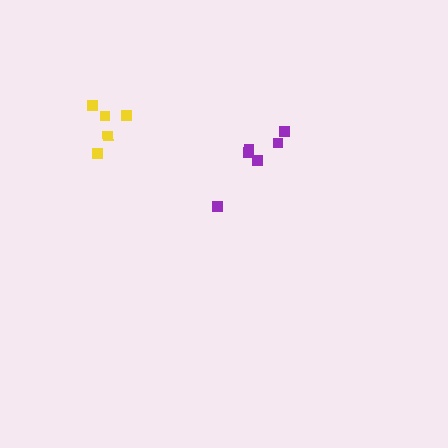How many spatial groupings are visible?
There are 2 spatial groupings.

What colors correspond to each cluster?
The clusters are colored: purple, yellow.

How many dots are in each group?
Group 1: 6 dots, Group 2: 5 dots (11 total).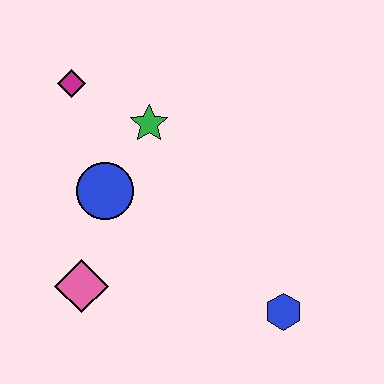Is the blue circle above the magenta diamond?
No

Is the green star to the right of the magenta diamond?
Yes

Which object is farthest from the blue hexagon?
The magenta diamond is farthest from the blue hexagon.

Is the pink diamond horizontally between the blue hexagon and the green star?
No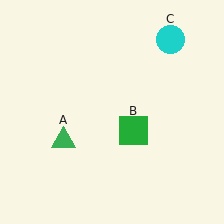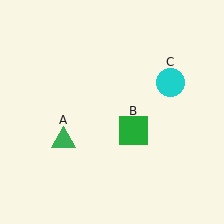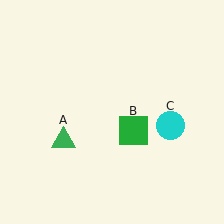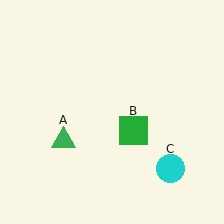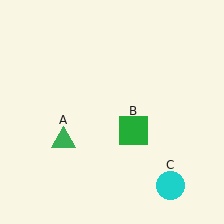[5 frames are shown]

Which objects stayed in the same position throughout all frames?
Green triangle (object A) and green square (object B) remained stationary.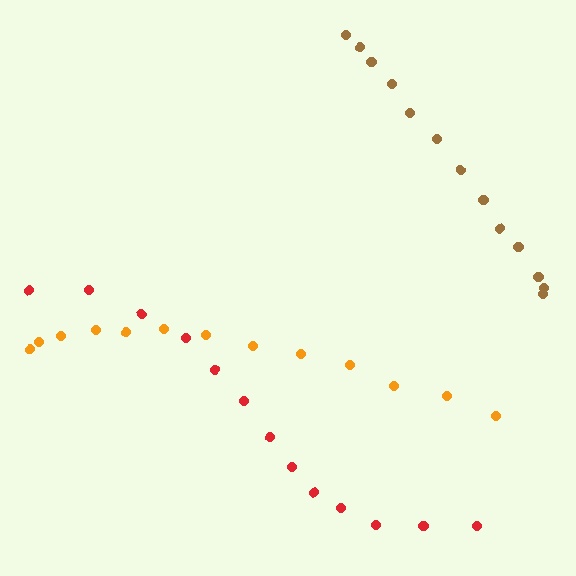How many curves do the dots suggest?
There are 3 distinct paths.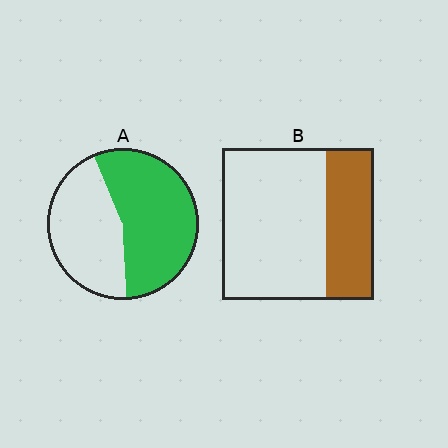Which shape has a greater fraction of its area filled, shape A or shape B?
Shape A.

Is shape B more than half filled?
No.